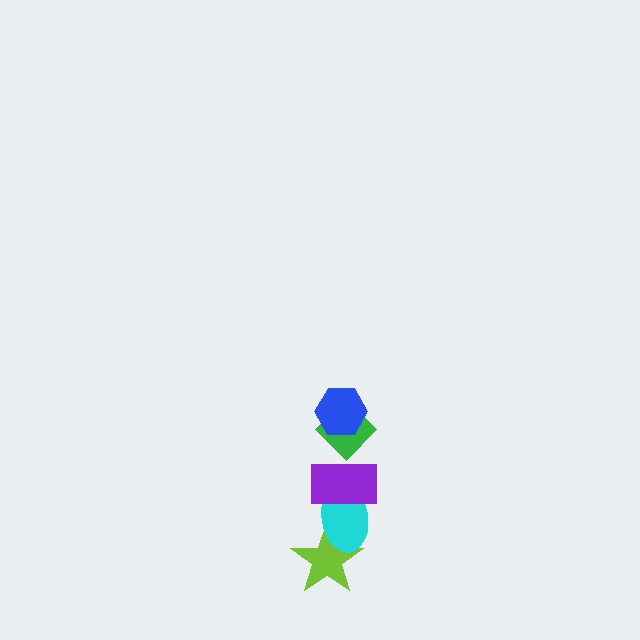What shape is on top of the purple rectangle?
The green diamond is on top of the purple rectangle.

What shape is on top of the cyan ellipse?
The purple rectangle is on top of the cyan ellipse.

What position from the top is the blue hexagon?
The blue hexagon is 1st from the top.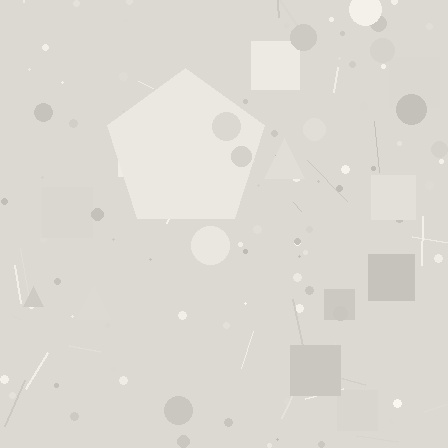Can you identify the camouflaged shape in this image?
The camouflaged shape is a pentagon.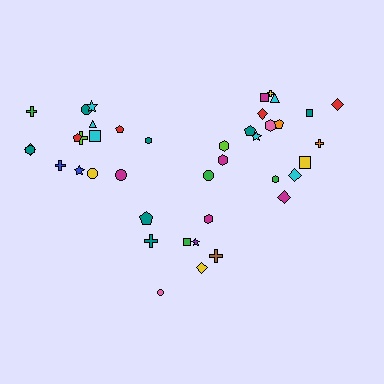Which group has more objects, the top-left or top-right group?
The top-right group.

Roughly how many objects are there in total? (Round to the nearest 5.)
Roughly 40 objects in total.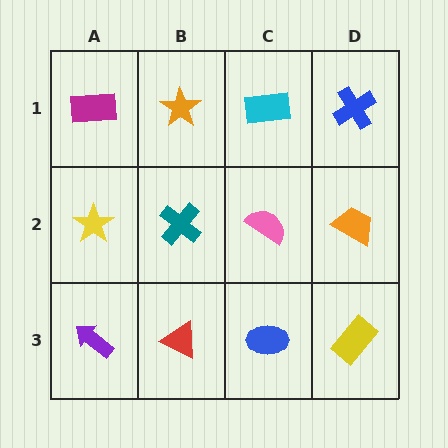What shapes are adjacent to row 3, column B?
A teal cross (row 2, column B), a purple arrow (row 3, column A), a blue ellipse (row 3, column C).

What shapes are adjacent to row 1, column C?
A pink semicircle (row 2, column C), an orange star (row 1, column B), a blue cross (row 1, column D).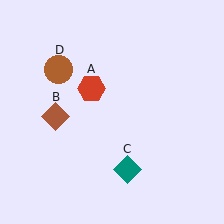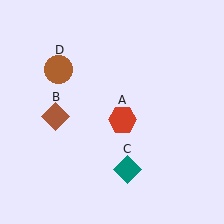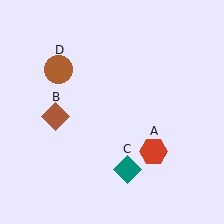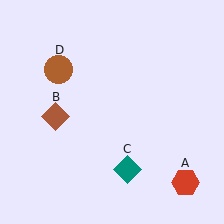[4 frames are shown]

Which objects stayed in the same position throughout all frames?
Brown diamond (object B) and teal diamond (object C) and brown circle (object D) remained stationary.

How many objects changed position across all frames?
1 object changed position: red hexagon (object A).